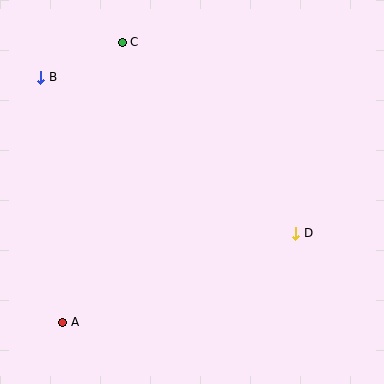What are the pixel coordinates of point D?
Point D is at (296, 233).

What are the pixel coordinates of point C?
Point C is at (122, 42).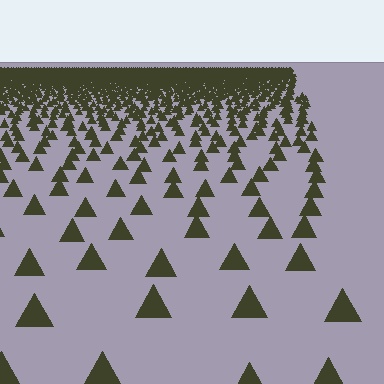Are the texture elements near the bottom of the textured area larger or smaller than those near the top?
Larger. Near the bottom, elements are closer to the viewer and appear at a bigger on-screen size.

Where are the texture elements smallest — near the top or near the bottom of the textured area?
Near the top.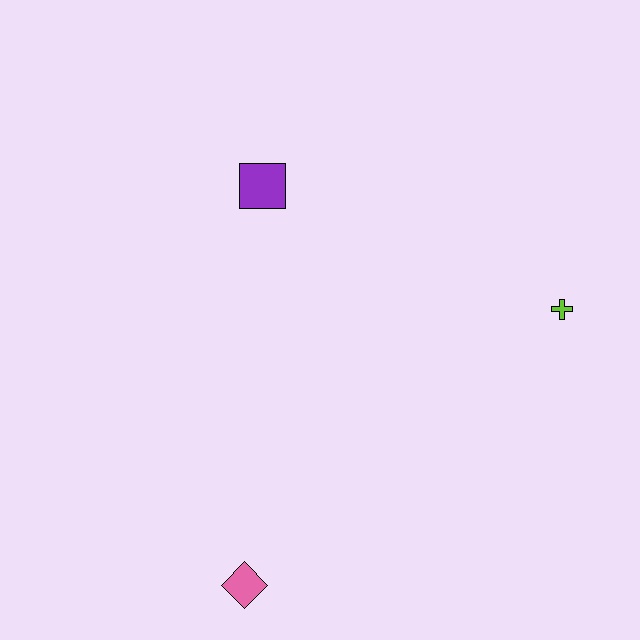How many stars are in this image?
There are no stars.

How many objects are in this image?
There are 3 objects.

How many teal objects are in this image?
There are no teal objects.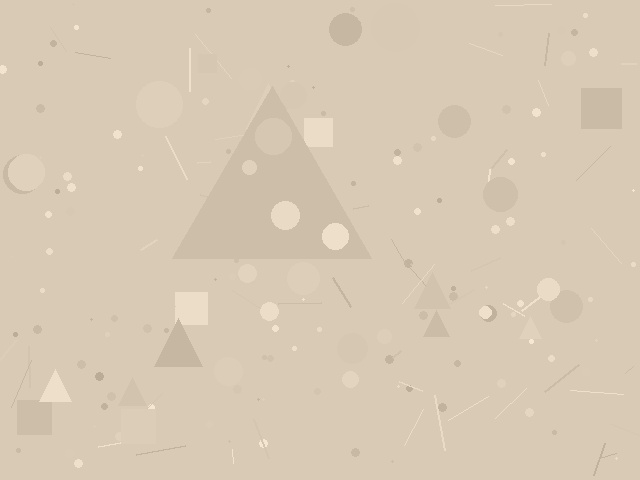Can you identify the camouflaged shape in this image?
The camouflaged shape is a triangle.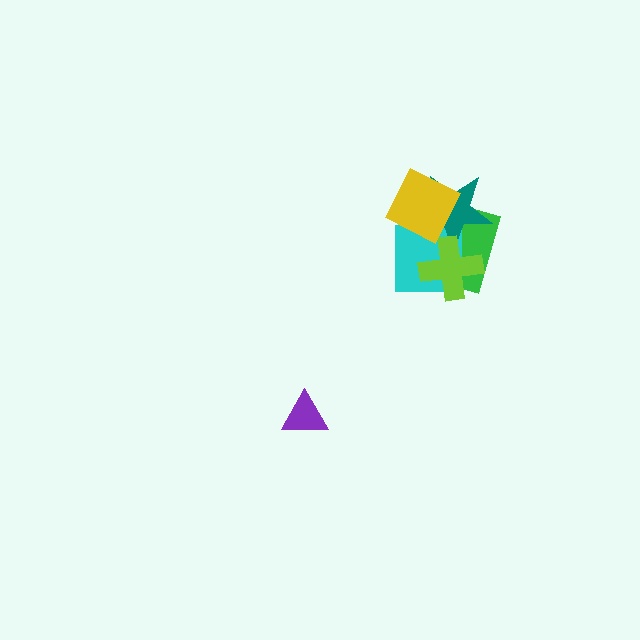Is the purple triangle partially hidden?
No, no other shape covers it.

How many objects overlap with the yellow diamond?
3 objects overlap with the yellow diamond.